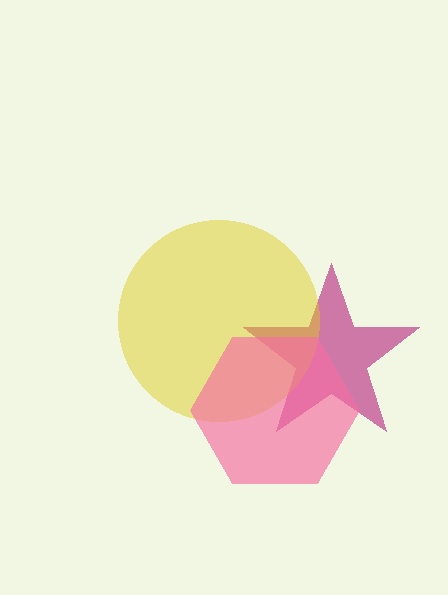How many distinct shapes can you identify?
There are 3 distinct shapes: a magenta star, a yellow circle, a pink hexagon.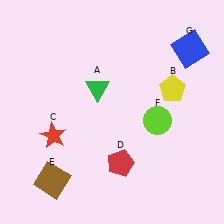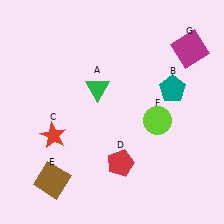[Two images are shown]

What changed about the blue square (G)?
In Image 1, G is blue. In Image 2, it changed to magenta.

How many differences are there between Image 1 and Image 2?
There are 2 differences between the two images.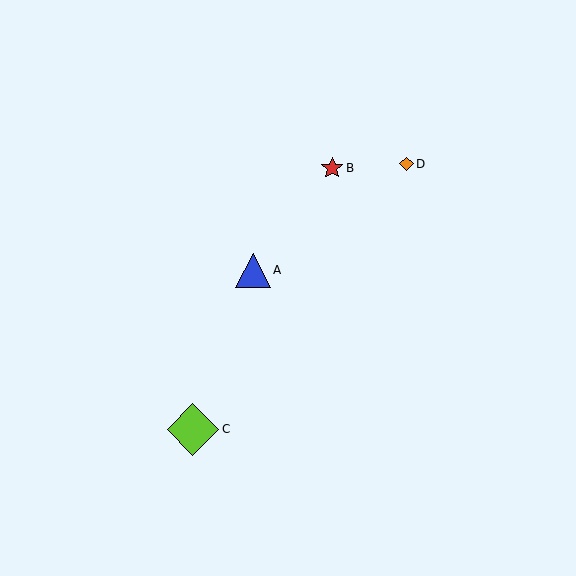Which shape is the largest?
The lime diamond (labeled C) is the largest.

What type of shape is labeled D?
Shape D is an orange diamond.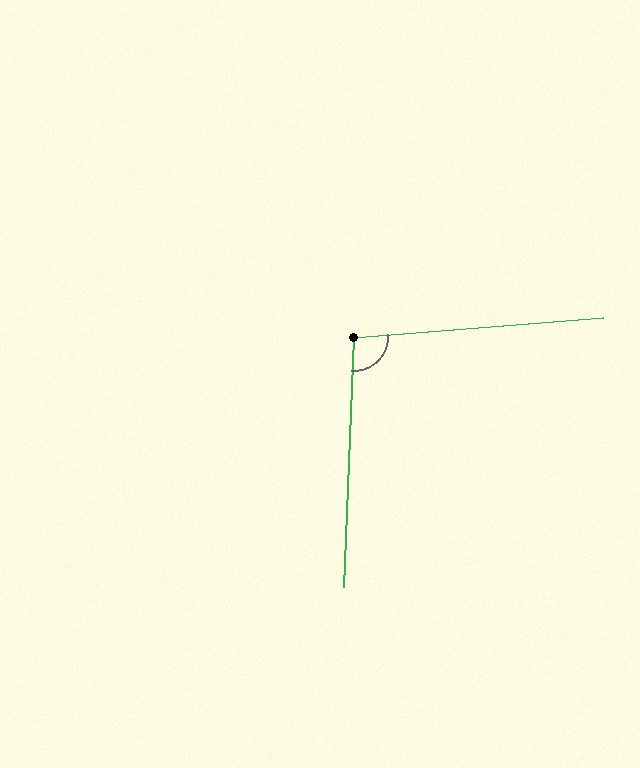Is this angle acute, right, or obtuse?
It is obtuse.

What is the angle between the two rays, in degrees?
Approximately 97 degrees.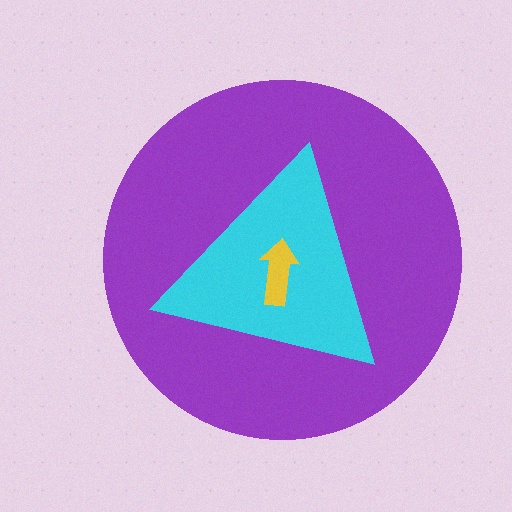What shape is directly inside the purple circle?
The cyan triangle.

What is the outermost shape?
The purple circle.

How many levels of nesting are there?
3.